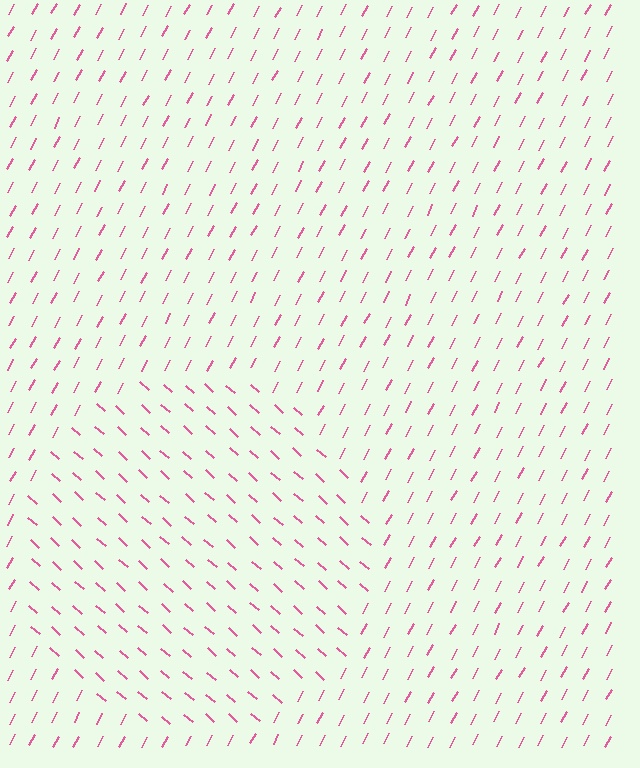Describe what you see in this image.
The image is filled with small pink line segments. A circle region in the image has lines oriented differently from the surrounding lines, creating a visible texture boundary.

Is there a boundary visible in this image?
Yes, there is a texture boundary formed by a change in line orientation.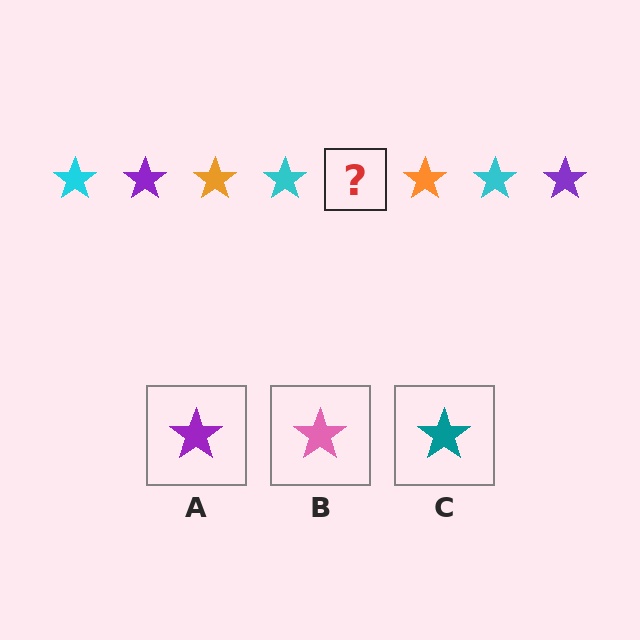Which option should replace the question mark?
Option A.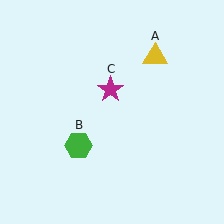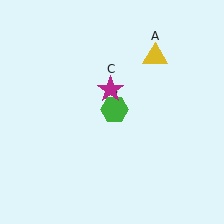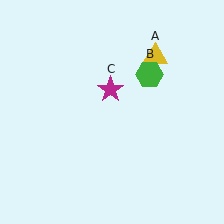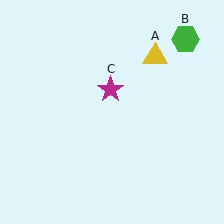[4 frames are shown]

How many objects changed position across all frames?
1 object changed position: green hexagon (object B).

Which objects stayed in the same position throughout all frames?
Yellow triangle (object A) and magenta star (object C) remained stationary.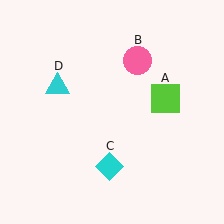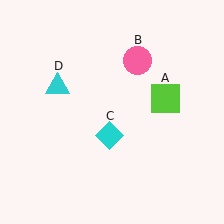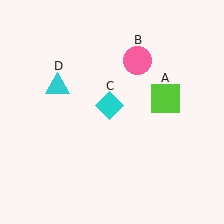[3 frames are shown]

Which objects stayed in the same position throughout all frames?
Lime square (object A) and pink circle (object B) and cyan triangle (object D) remained stationary.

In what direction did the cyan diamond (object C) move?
The cyan diamond (object C) moved up.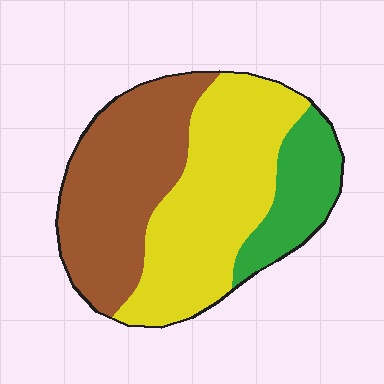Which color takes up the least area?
Green, at roughly 15%.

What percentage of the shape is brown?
Brown takes up about two fifths (2/5) of the shape.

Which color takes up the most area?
Yellow, at roughly 45%.